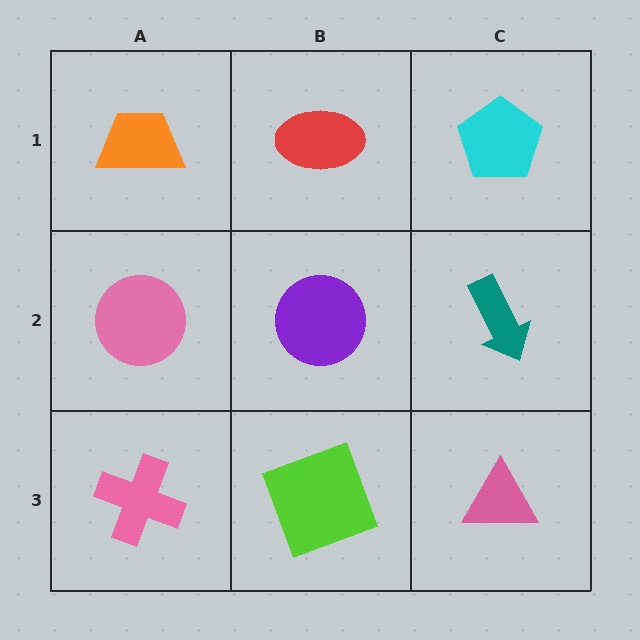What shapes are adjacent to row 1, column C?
A teal arrow (row 2, column C), a red ellipse (row 1, column B).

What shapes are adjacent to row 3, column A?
A pink circle (row 2, column A), a lime square (row 3, column B).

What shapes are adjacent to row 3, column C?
A teal arrow (row 2, column C), a lime square (row 3, column B).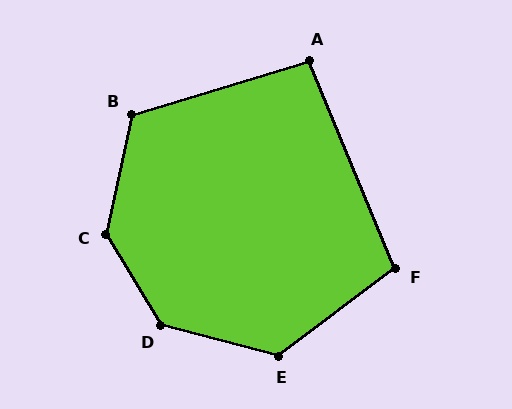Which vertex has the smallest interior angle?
A, at approximately 96 degrees.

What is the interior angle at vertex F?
Approximately 104 degrees (obtuse).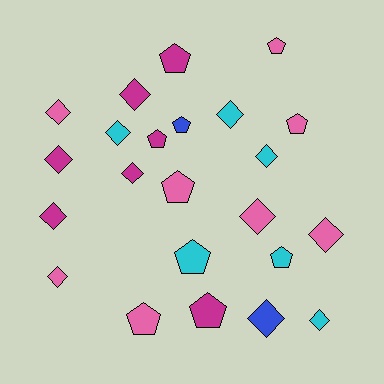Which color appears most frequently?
Pink, with 8 objects.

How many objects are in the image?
There are 23 objects.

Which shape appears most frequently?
Diamond, with 13 objects.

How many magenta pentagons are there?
There are 3 magenta pentagons.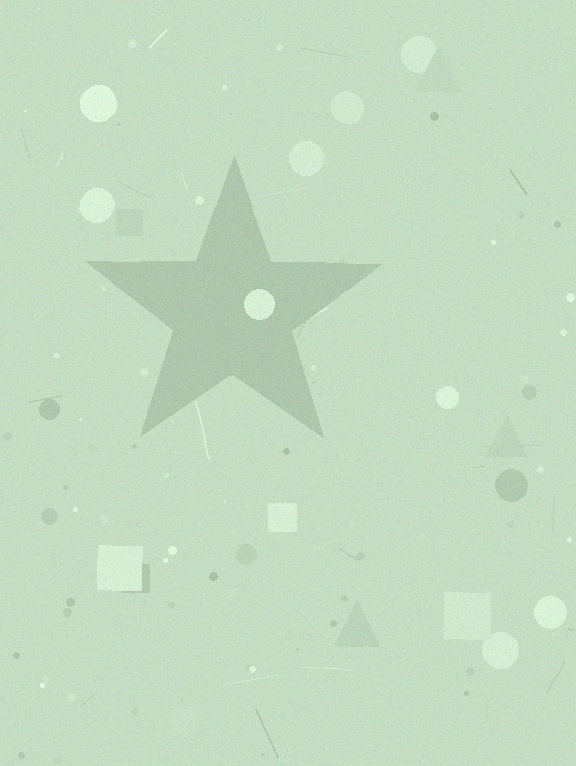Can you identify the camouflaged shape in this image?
The camouflaged shape is a star.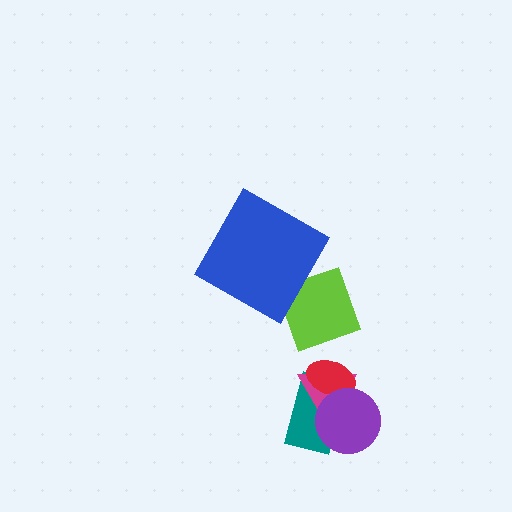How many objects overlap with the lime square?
0 objects overlap with the lime square.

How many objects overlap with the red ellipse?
3 objects overlap with the red ellipse.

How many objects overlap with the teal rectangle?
3 objects overlap with the teal rectangle.